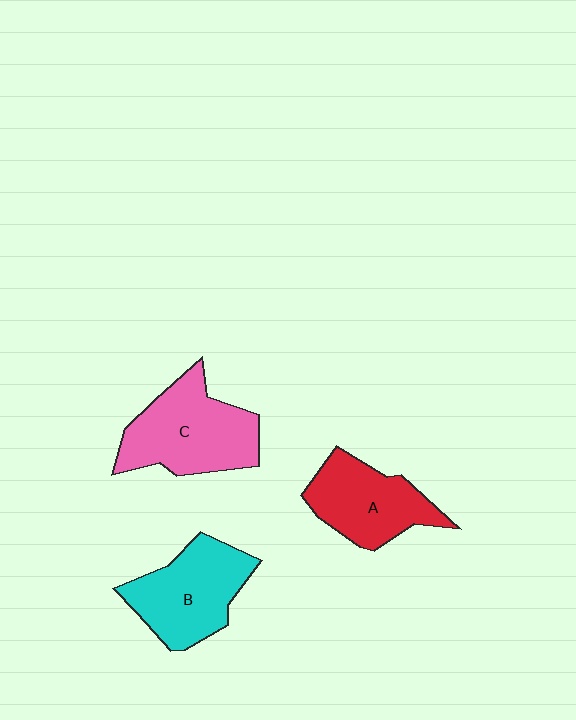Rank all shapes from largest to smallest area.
From largest to smallest: C (pink), B (cyan), A (red).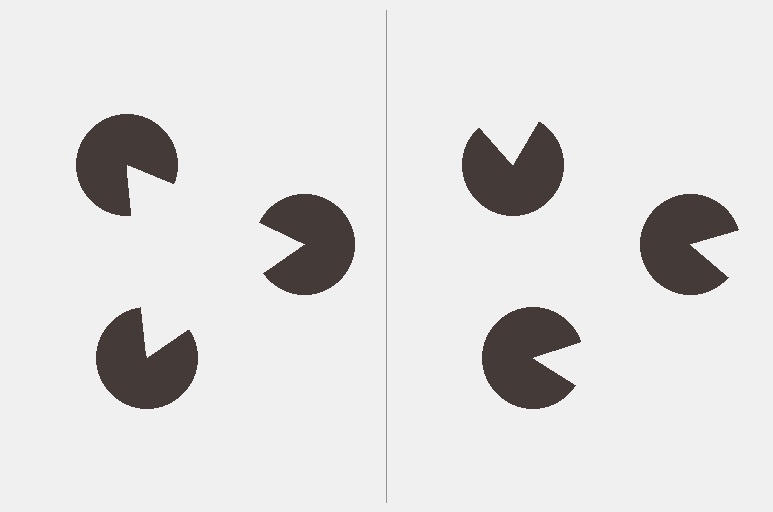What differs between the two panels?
The pac-man discs are positioned identically on both sides; only the wedge orientations differ. On the left they align to a triangle; on the right they are misaligned.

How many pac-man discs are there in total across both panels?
6 — 3 on each side.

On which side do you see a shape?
An illusory triangle appears on the left side. On the right side the wedge cuts are rotated, so no coherent shape forms.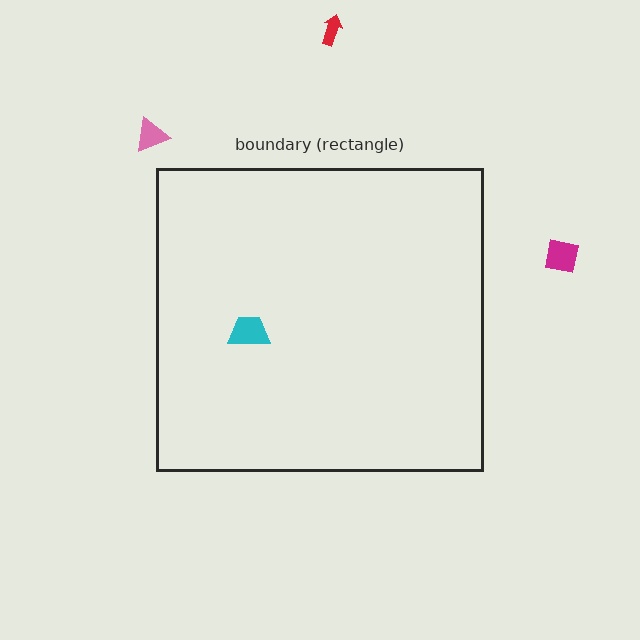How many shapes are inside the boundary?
1 inside, 3 outside.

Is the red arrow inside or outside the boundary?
Outside.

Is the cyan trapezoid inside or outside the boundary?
Inside.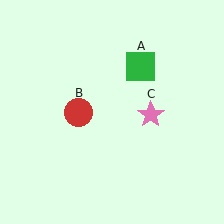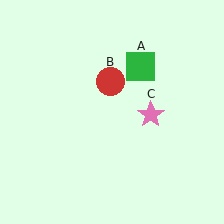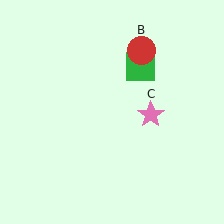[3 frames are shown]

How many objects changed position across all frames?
1 object changed position: red circle (object B).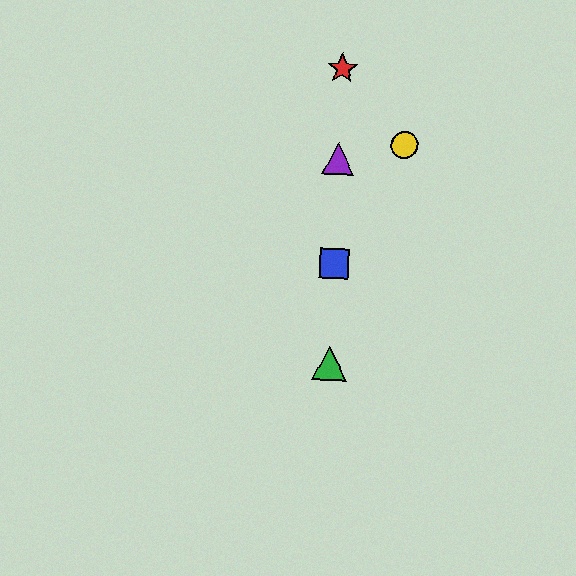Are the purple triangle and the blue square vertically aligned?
Yes, both are at x≈339.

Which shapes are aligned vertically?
The red star, the blue square, the green triangle, the purple triangle are aligned vertically.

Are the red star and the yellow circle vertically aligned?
No, the red star is at x≈343 and the yellow circle is at x≈404.